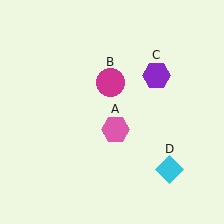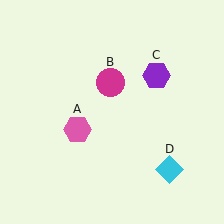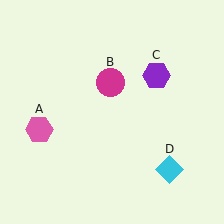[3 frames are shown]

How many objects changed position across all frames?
1 object changed position: pink hexagon (object A).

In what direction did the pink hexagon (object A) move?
The pink hexagon (object A) moved left.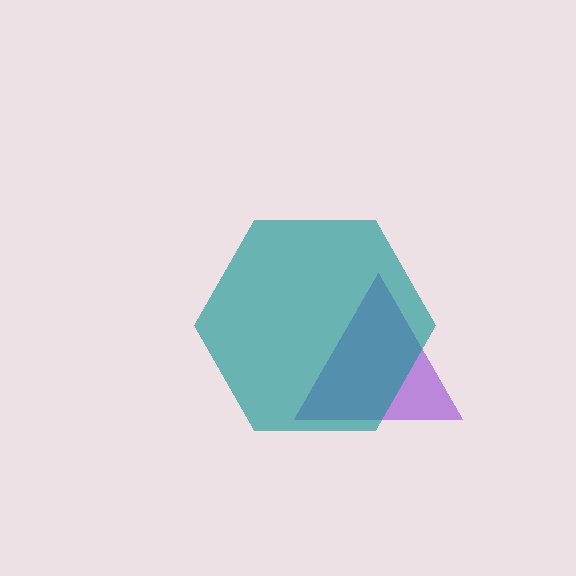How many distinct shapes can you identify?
There are 2 distinct shapes: a purple triangle, a teal hexagon.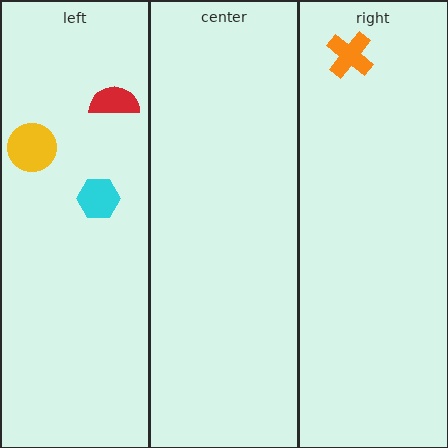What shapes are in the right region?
The orange cross.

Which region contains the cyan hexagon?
The left region.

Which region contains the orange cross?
The right region.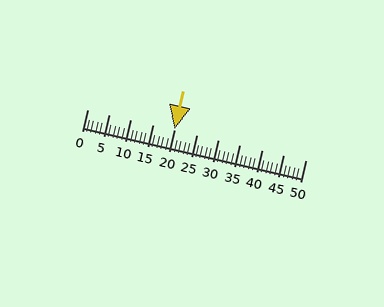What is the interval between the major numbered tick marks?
The major tick marks are spaced 5 units apart.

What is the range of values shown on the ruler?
The ruler shows values from 0 to 50.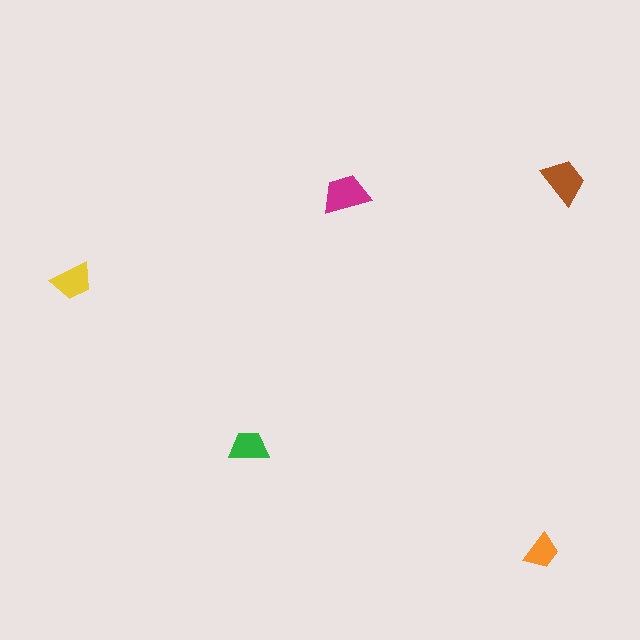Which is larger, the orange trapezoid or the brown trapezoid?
The brown one.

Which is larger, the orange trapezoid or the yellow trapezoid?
The yellow one.